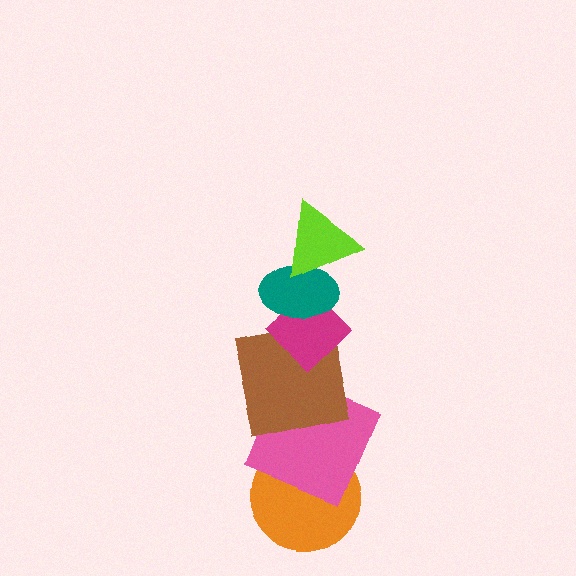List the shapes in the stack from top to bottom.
From top to bottom: the lime triangle, the teal ellipse, the magenta diamond, the brown square, the pink square, the orange circle.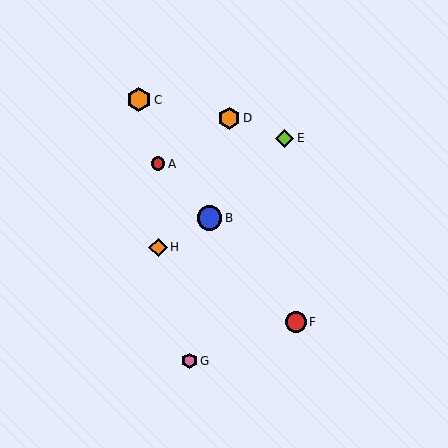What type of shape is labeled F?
Shape F is a red circle.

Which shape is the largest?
The blue circle (labeled B) is the largest.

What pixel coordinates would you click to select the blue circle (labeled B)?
Click at (209, 218) to select the blue circle B.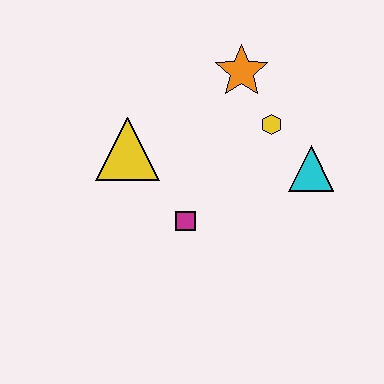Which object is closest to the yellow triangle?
The magenta square is closest to the yellow triangle.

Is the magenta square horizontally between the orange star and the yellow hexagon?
No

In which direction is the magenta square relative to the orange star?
The magenta square is below the orange star.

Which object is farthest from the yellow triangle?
The cyan triangle is farthest from the yellow triangle.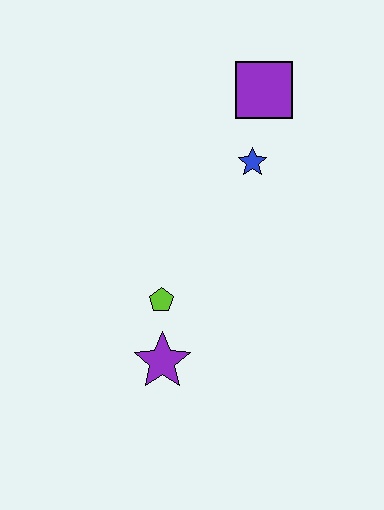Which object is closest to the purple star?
The lime pentagon is closest to the purple star.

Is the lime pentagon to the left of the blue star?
Yes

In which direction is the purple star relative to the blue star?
The purple star is below the blue star.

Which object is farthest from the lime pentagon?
The purple square is farthest from the lime pentagon.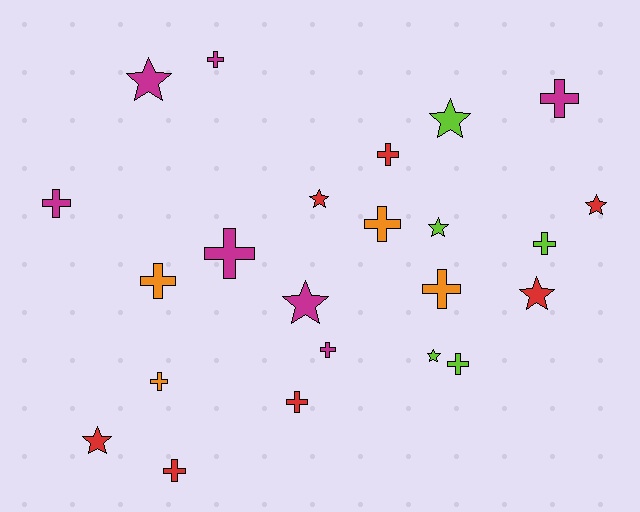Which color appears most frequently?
Red, with 7 objects.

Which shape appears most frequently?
Cross, with 14 objects.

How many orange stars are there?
There are no orange stars.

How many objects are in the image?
There are 23 objects.